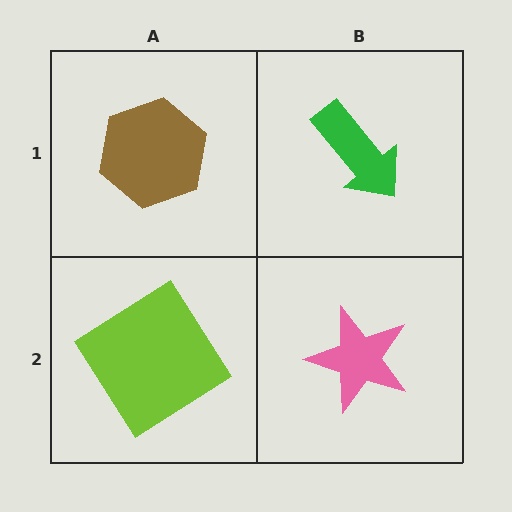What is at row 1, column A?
A brown hexagon.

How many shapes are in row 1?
2 shapes.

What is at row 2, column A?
A lime diamond.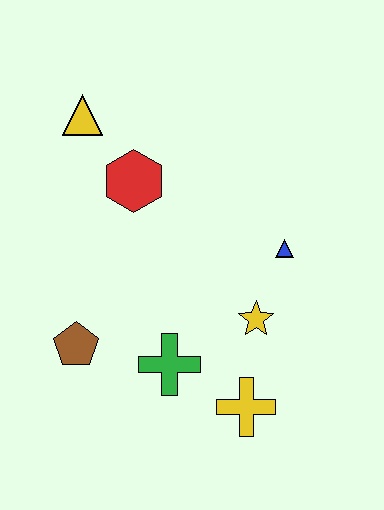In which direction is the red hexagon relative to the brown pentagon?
The red hexagon is above the brown pentagon.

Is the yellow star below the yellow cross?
No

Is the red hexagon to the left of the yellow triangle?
No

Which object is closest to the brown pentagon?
The green cross is closest to the brown pentagon.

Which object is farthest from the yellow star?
The yellow triangle is farthest from the yellow star.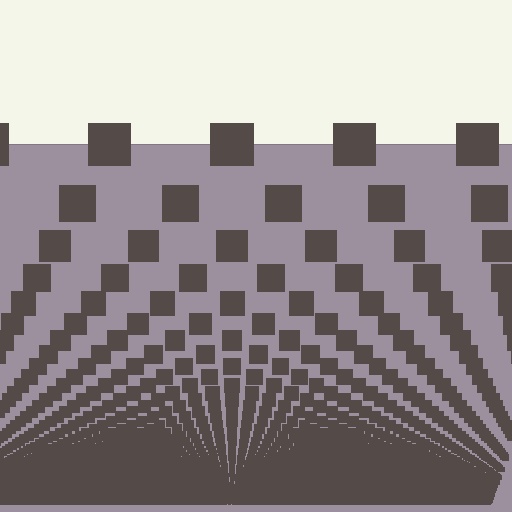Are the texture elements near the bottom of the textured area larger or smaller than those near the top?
Smaller. The gradient is inverted — elements near the bottom are smaller and denser.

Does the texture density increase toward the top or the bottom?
Density increases toward the bottom.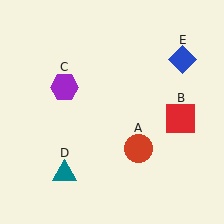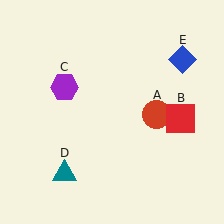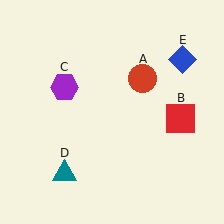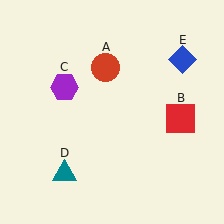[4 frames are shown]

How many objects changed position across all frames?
1 object changed position: red circle (object A).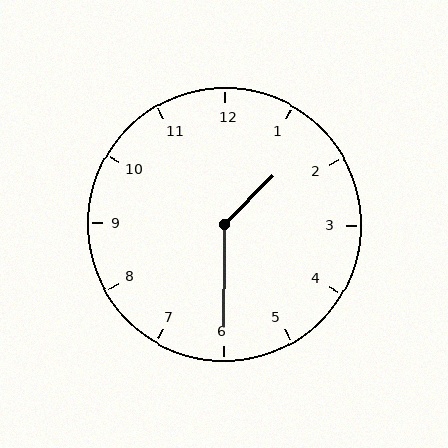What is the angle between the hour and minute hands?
Approximately 135 degrees.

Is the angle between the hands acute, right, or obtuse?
It is obtuse.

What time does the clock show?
1:30.